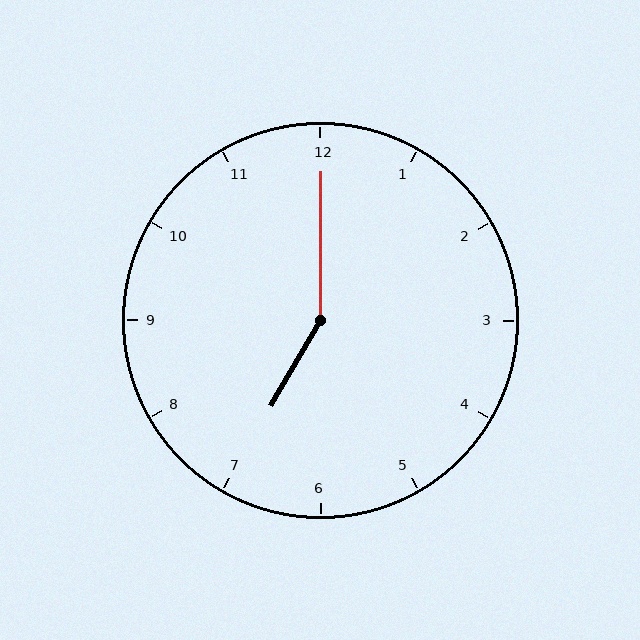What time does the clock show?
7:00.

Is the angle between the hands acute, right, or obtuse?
It is obtuse.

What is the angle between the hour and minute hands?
Approximately 150 degrees.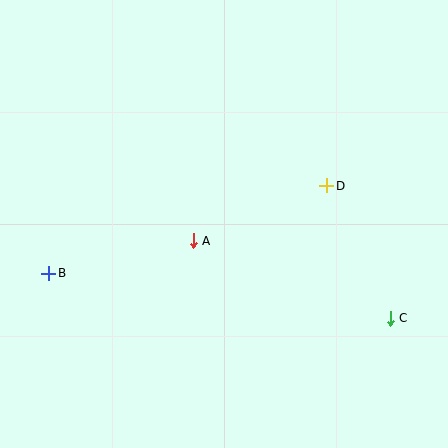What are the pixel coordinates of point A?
Point A is at (193, 241).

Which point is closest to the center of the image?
Point A at (193, 241) is closest to the center.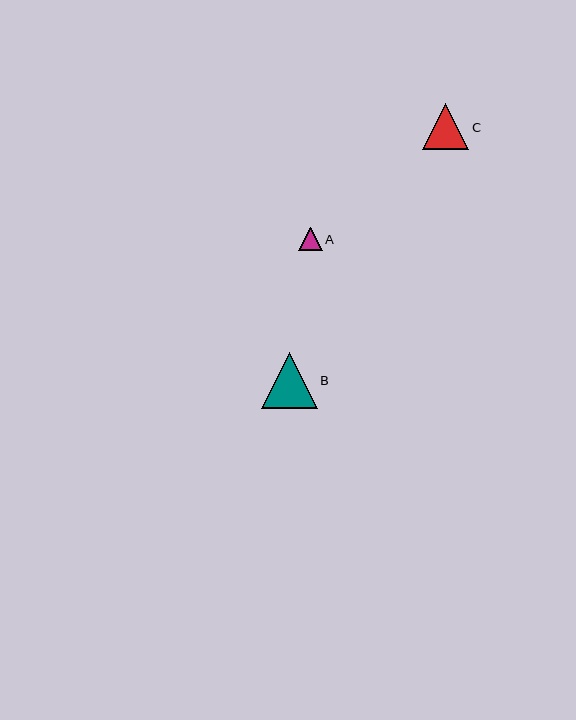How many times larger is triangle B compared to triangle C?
Triangle B is approximately 1.2 times the size of triangle C.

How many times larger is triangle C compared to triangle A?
Triangle C is approximately 1.9 times the size of triangle A.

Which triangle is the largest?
Triangle B is the largest with a size of approximately 56 pixels.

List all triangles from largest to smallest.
From largest to smallest: B, C, A.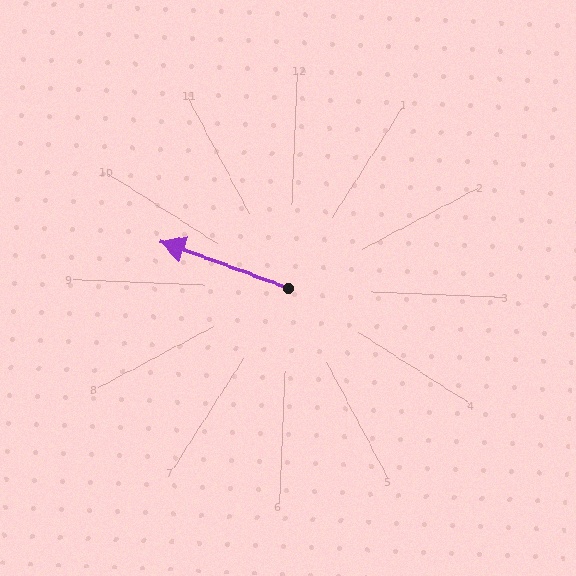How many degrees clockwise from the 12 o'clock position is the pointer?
Approximately 288 degrees.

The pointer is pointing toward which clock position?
Roughly 10 o'clock.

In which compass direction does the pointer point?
West.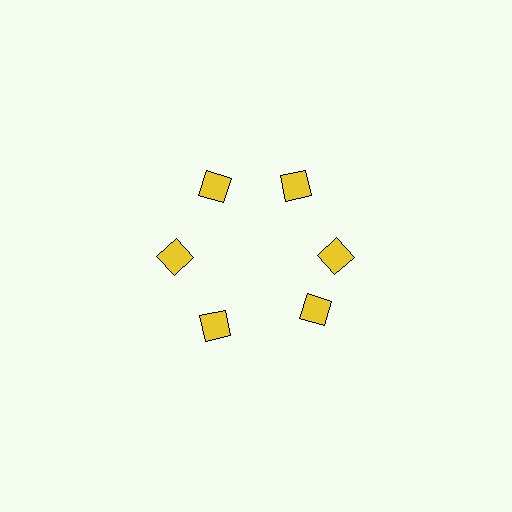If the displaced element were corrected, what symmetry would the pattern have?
It would have 6-fold rotational symmetry — the pattern would map onto itself every 60 degrees.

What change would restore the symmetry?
The symmetry would be restored by rotating it back into even spacing with its neighbors so that all 6 squares sit at equal angles and equal distance from the center.